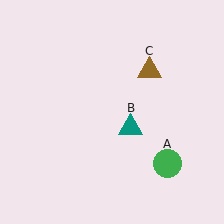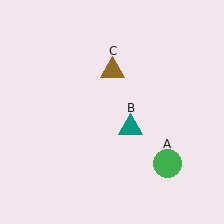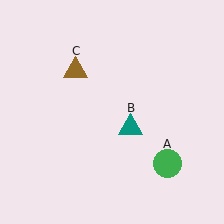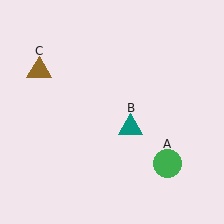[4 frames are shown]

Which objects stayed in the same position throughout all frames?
Green circle (object A) and teal triangle (object B) remained stationary.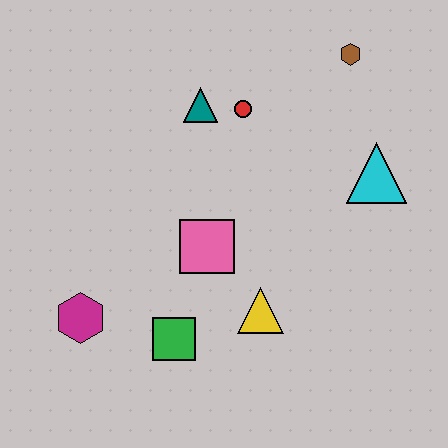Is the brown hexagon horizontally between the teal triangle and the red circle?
No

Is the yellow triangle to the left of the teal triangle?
No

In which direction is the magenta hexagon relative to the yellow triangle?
The magenta hexagon is to the left of the yellow triangle.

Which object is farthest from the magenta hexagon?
The brown hexagon is farthest from the magenta hexagon.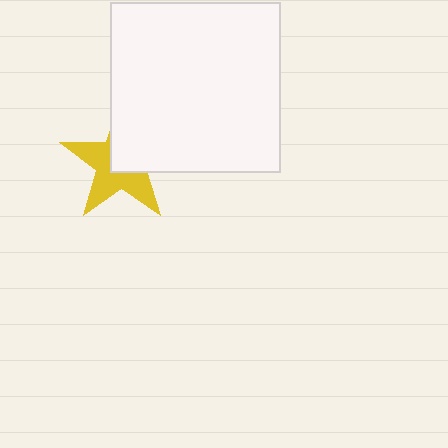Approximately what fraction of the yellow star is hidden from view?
Roughly 48% of the yellow star is hidden behind the white square.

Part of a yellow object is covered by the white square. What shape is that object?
It is a star.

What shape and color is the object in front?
The object in front is a white square.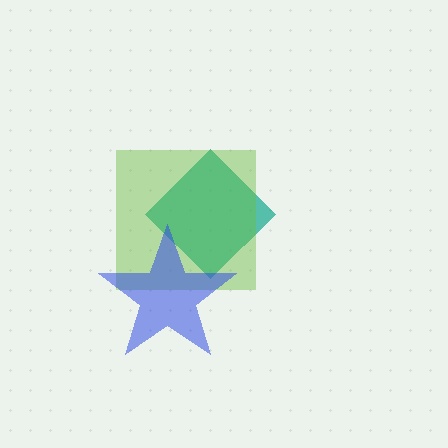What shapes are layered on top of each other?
The layered shapes are: a teal diamond, a lime square, a blue star.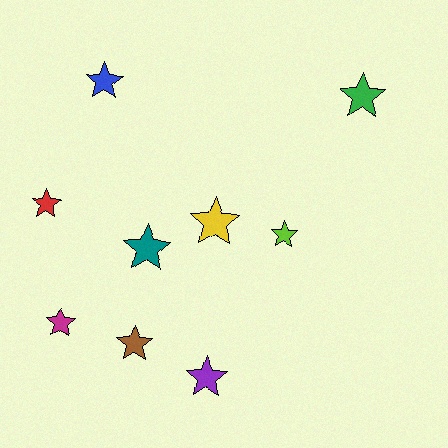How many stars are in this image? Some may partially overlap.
There are 9 stars.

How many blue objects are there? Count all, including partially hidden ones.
There is 1 blue object.